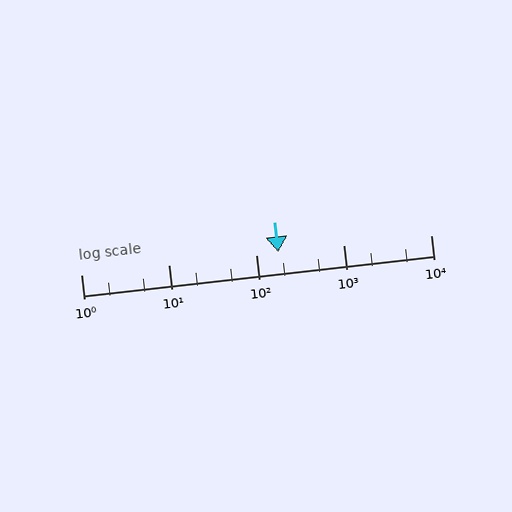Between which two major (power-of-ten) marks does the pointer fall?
The pointer is between 100 and 1000.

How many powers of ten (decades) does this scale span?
The scale spans 4 decades, from 1 to 10000.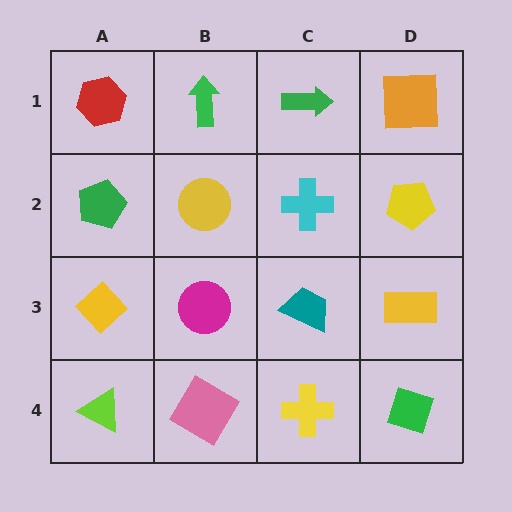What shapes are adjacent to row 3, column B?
A yellow circle (row 2, column B), a pink diamond (row 4, column B), a yellow diamond (row 3, column A), a teal trapezoid (row 3, column C).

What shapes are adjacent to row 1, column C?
A cyan cross (row 2, column C), a green arrow (row 1, column B), an orange square (row 1, column D).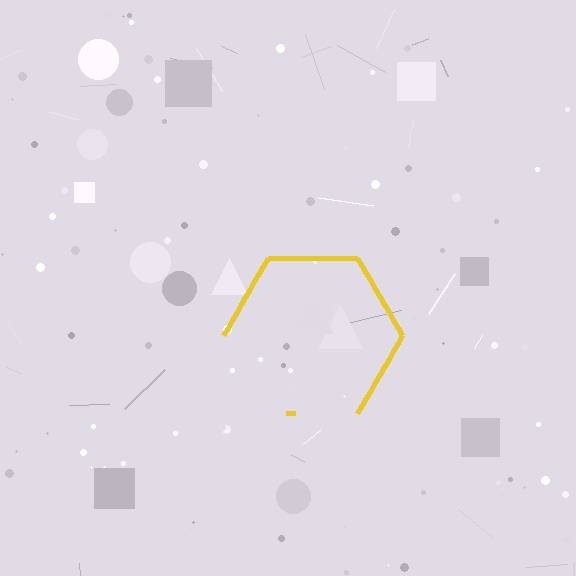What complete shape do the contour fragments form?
The contour fragments form a hexagon.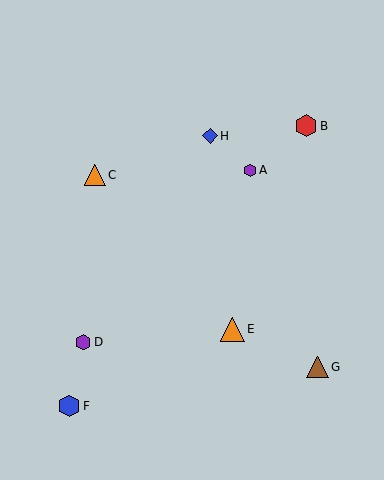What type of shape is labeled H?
Shape H is a blue diamond.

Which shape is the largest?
The orange triangle (labeled E) is the largest.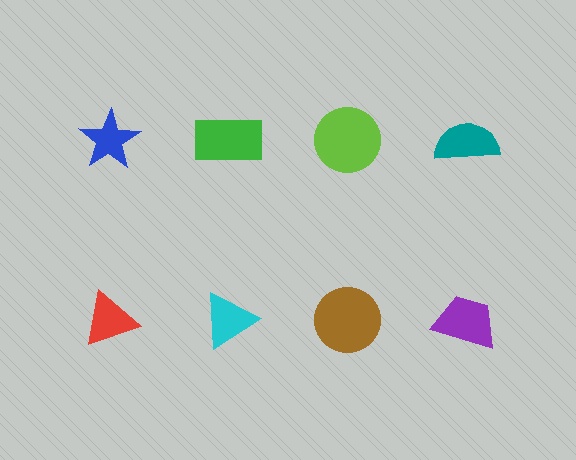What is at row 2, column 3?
A brown circle.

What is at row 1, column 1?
A blue star.